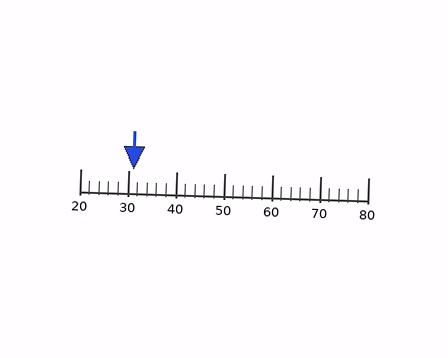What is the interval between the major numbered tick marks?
The major tick marks are spaced 10 units apart.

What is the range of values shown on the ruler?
The ruler shows values from 20 to 80.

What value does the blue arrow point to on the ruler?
The blue arrow points to approximately 31.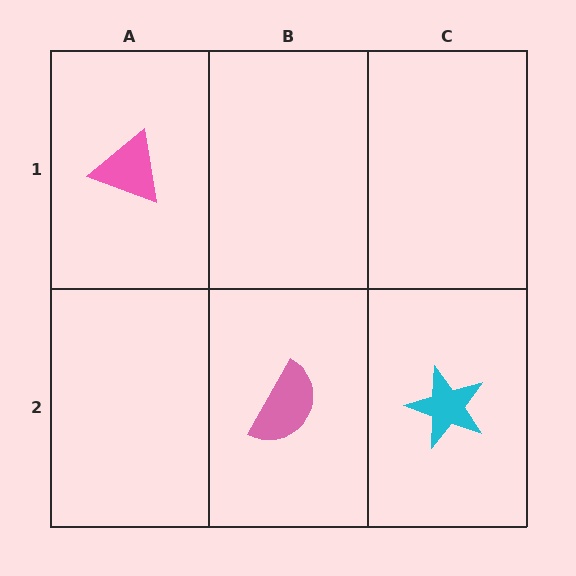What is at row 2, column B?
A pink semicircle.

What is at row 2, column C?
A cyan star.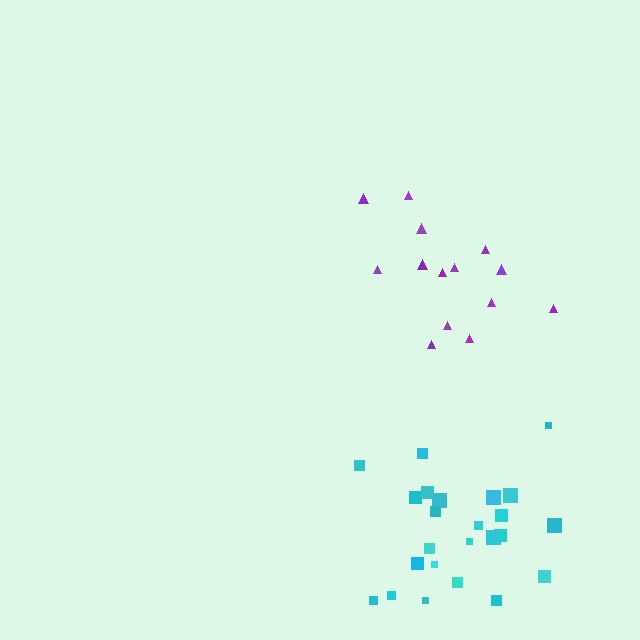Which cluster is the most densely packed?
Cyan.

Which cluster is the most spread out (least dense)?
Purple.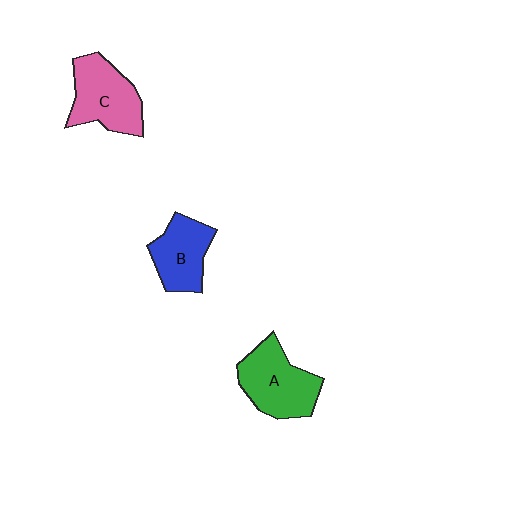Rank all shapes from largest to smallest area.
From largest to smallest: A (green), C (pink), B (blue).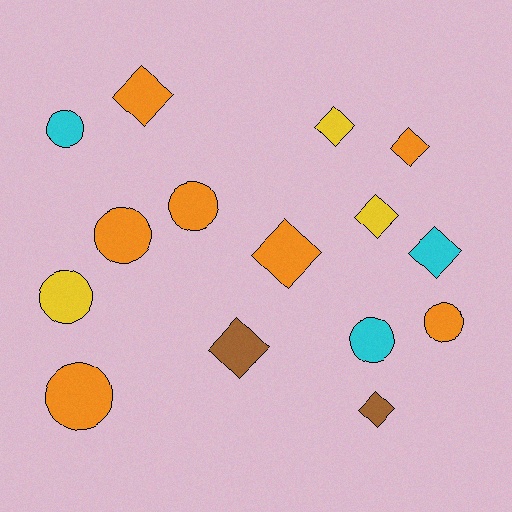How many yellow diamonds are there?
There are 2 yellow diamonds.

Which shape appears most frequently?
Diamond, with 8 objects.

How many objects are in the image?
There are 15 objects.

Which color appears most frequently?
Orange, with 7 objects.